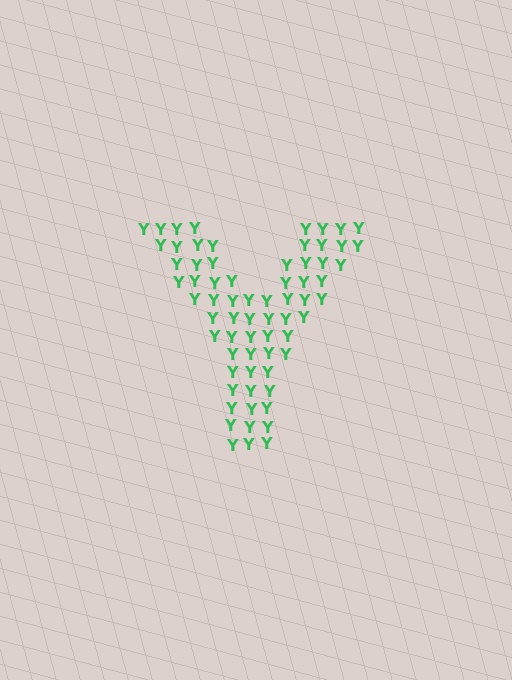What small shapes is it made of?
It is made of small letter Y's.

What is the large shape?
The large shape is the letter Y.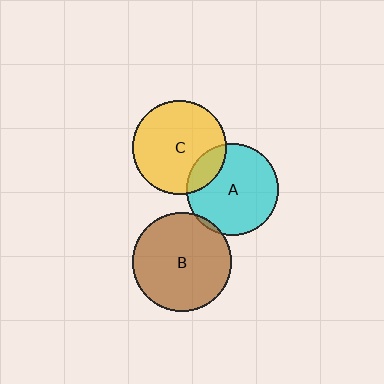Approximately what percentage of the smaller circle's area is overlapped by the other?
Approximately 15%.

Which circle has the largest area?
Circle B (brown).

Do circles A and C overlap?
Yes.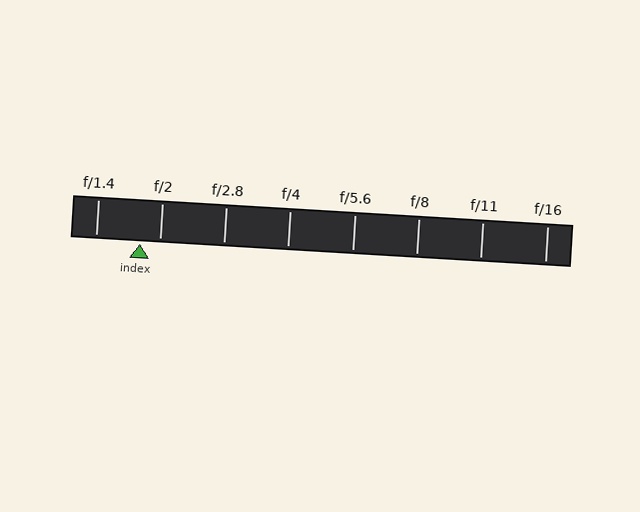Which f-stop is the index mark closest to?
The index mark is closest to f/2.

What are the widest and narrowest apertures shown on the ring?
The widest aperture shown is f/1.4 and the narrowest is f/16.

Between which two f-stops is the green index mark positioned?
The index mark is between f/1.4 and f/2.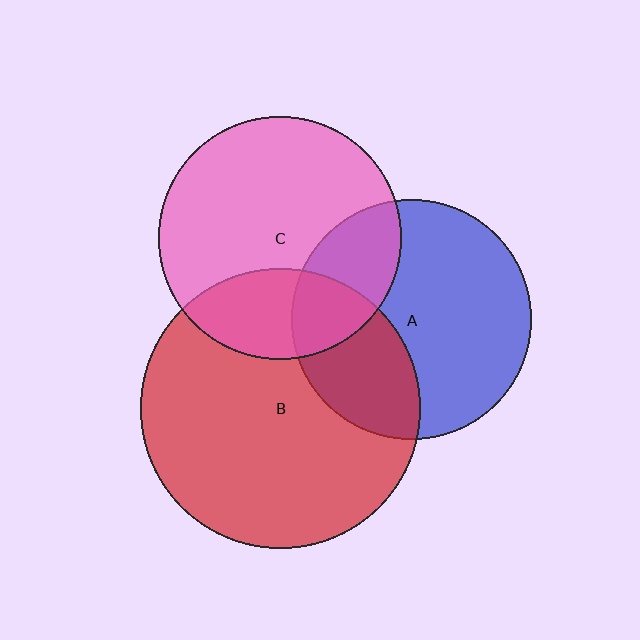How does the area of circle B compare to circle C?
Approximately 1.3 times.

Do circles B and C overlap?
Yes.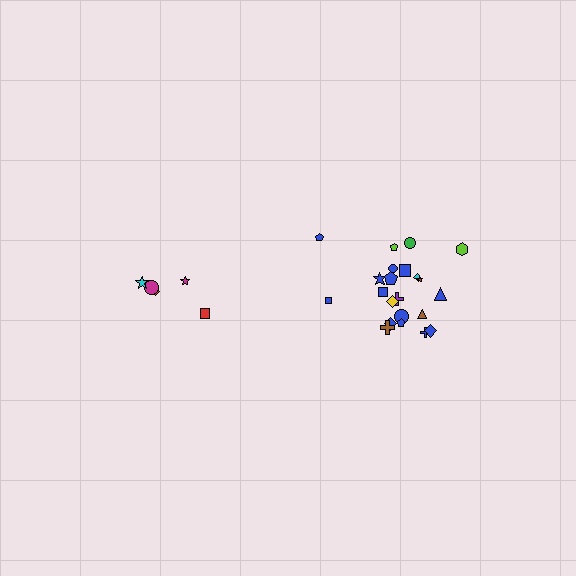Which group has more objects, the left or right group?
The right group.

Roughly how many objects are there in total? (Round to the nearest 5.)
Roughly 25 objects in total.